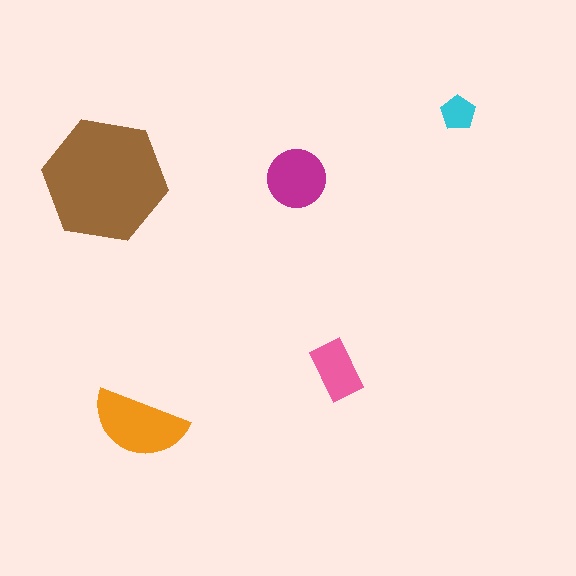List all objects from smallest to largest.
The cyan pentagon, the pink rectangle, the magenta circle, the orange semicircle, the brown hexagon.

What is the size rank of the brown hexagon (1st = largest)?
1st.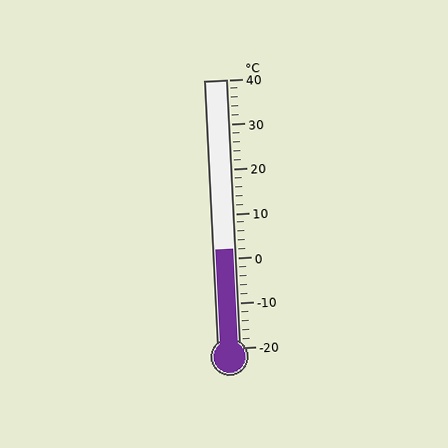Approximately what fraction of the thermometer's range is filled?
The thermometer is filled to approximately 35% of its range.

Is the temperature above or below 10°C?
The temperature is below 10°C.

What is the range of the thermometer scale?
The thermometer scale ranges from -20°C to 40°C.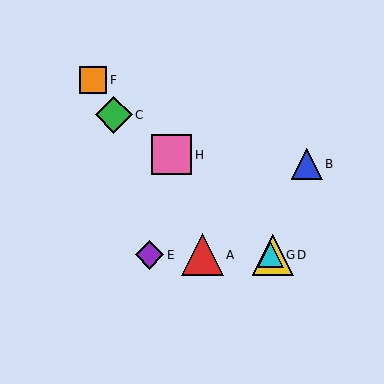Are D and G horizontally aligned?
Yes, both are at y≈255.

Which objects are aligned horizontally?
Objects A, D, E, G are aligned horizontally.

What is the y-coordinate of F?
Object F is at y≈80.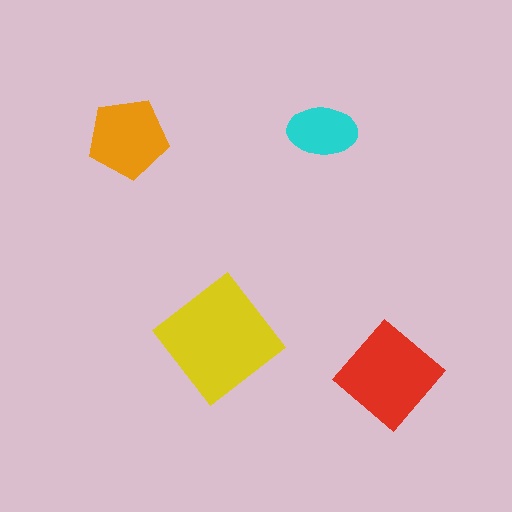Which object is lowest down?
The red diamond is bottommost.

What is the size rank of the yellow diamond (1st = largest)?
1st.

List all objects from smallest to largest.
The cyan ellipse, the orange pentagon, the red diamond, the yellow diamond.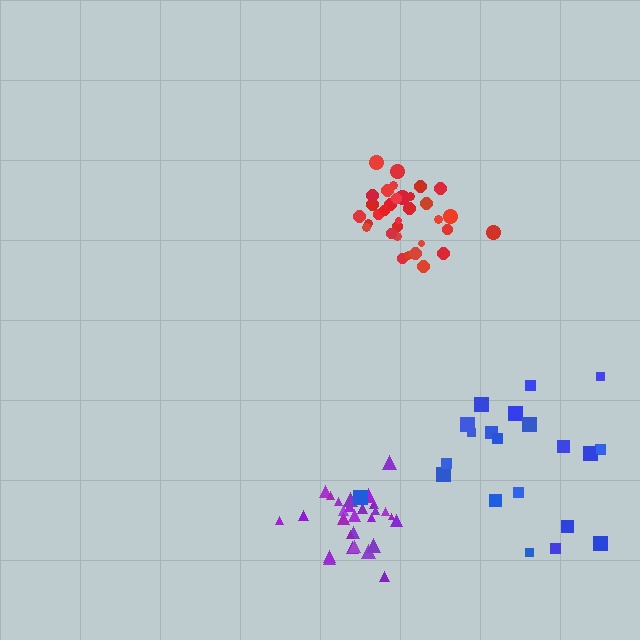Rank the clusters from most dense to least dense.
purple, red, blue.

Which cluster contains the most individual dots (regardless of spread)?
Red (34).